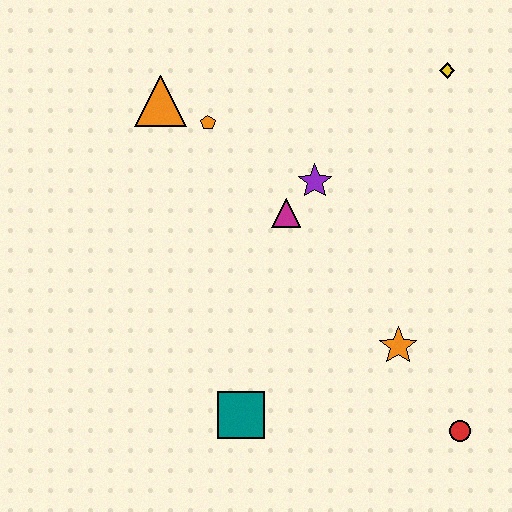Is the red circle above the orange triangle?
No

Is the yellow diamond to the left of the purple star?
No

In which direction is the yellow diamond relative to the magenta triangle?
The yellow diamond is to the right of the magenta triangle.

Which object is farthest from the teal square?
The yellow diamond is farthest from the teal square.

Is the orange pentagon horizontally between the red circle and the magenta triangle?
No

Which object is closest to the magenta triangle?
The purple star is closest to the magenta triangle.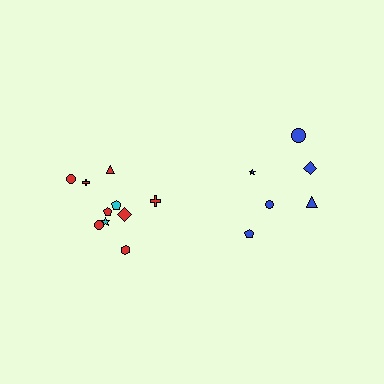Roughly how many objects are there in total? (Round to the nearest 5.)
Roughly 15 objects in total.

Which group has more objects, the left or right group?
The left group.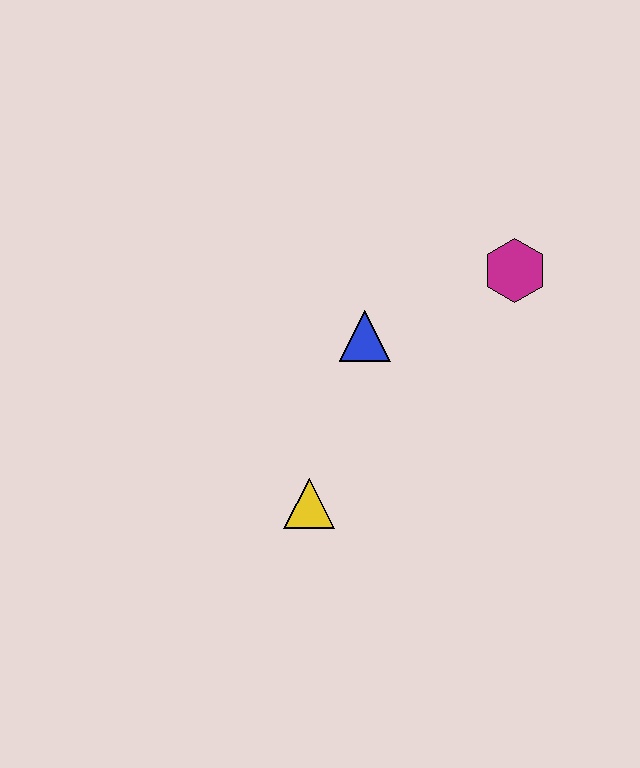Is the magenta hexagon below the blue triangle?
No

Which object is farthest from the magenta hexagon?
The yellow triangle is farthest from the magenta hexagon.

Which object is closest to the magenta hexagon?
The blue triangle is closest to the magenta hexagon.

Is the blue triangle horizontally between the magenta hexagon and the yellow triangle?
Yes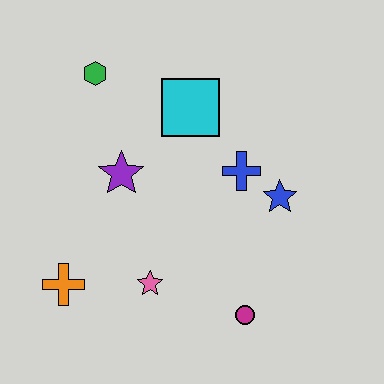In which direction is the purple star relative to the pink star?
The purple star is above the pink star.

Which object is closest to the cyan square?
The blue cross is closest to the cyan square.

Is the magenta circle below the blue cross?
Yes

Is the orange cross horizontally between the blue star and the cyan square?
No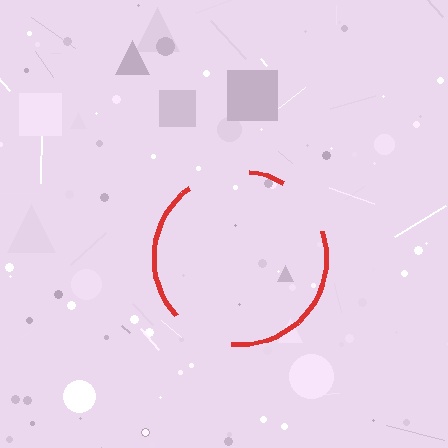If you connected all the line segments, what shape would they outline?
They would outline a circle.